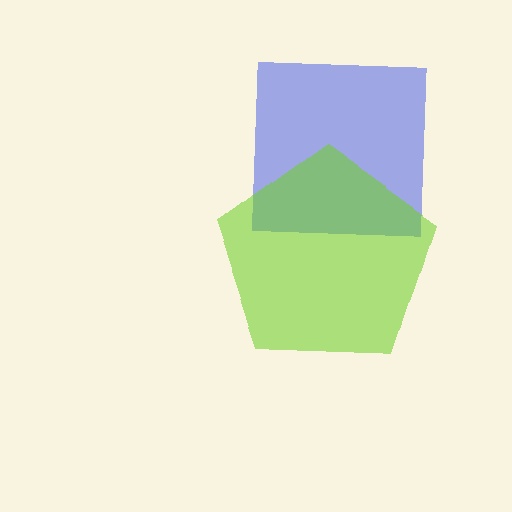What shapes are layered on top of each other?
The layered shapes are: a blue square, a lime pentagon.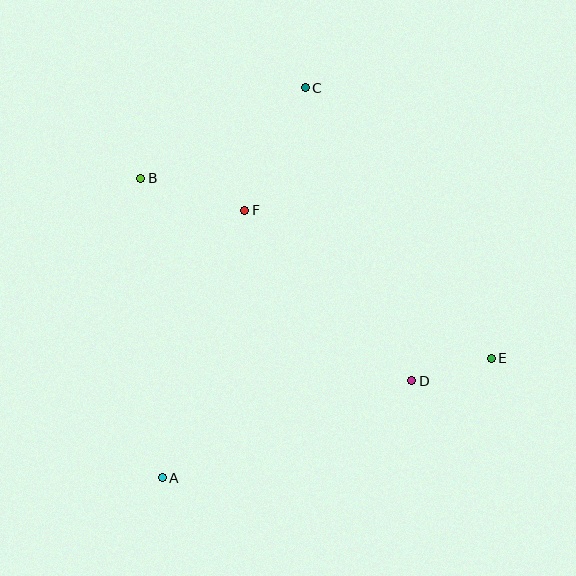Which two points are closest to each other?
Points D and E are closest to each other.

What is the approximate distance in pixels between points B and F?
The distance between B and F is approximately 109 pixels.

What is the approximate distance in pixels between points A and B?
The distance between A and B is approximately 300 pixels.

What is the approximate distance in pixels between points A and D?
The distance between A and D is approximately 267 pixels.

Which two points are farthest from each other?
Points A and C are farthest from each other.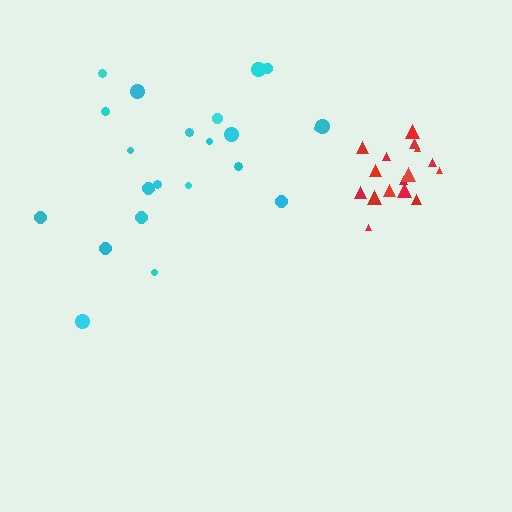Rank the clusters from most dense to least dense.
red, cyan.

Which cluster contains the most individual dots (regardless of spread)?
Cyan (22).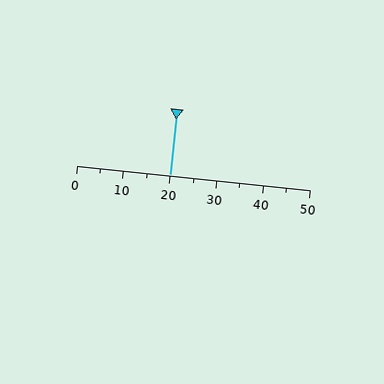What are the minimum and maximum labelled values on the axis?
The axis runs from 0 to 50.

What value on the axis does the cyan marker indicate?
The marker indicates approximately 20.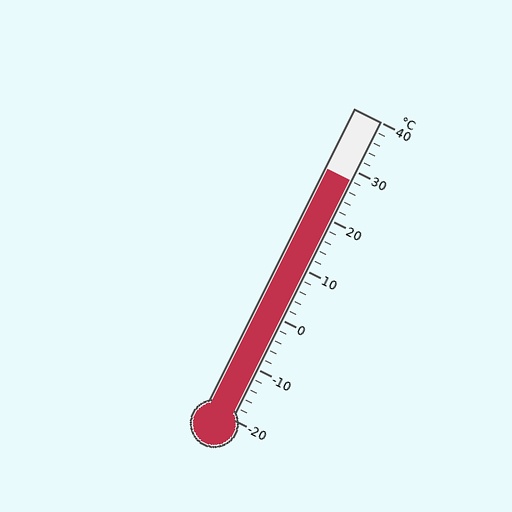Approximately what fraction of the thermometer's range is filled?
The thermometer is filled to approximately 80% of its range.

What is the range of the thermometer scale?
The thermometer scale ranges from -20°C to 40°C.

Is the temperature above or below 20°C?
The temperature is above 20°C.